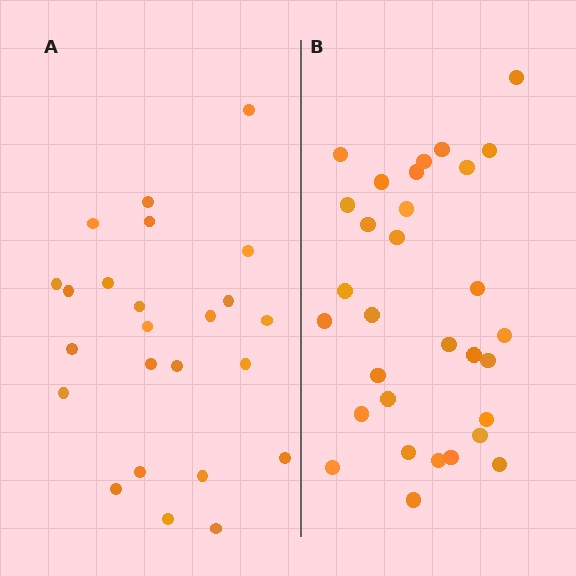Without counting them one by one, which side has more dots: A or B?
Region B (the right region) has more dots.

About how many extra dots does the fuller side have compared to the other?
Region B has roughly 8 or so more dots than region A.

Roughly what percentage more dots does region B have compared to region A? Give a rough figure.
About 30% more.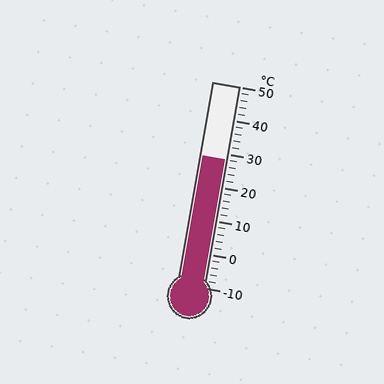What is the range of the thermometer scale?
The thermometer scale ranges from -10°C to 50°C.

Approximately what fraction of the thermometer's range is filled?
The thermometer is filled to approximately 65% of its range.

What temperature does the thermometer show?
The thermometer shows approximately 28°C.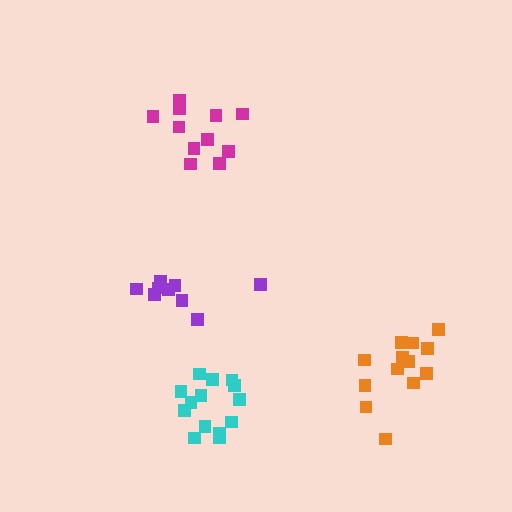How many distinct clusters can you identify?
There are 4 distinct clusters.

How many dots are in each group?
Group 1: 13 dots, Group 2: 9 dots, Group 3: 14 dots, Group 4: 11 dots (47 total).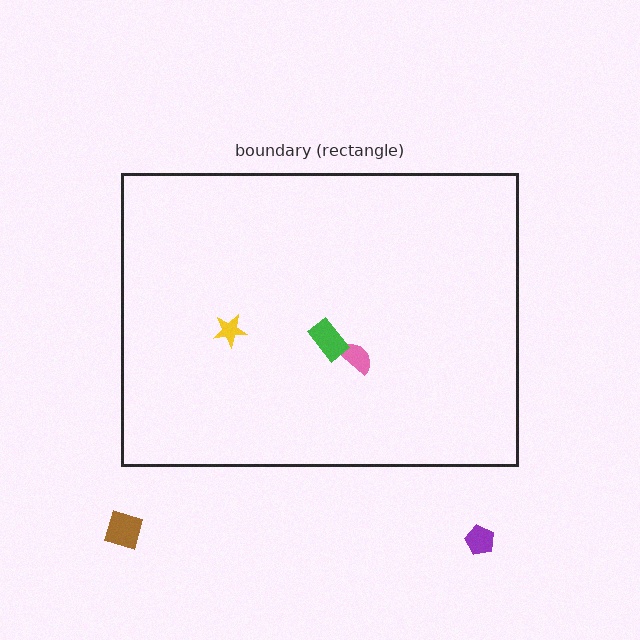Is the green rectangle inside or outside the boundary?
Inside.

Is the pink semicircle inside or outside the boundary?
Inside.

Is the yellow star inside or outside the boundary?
Inside.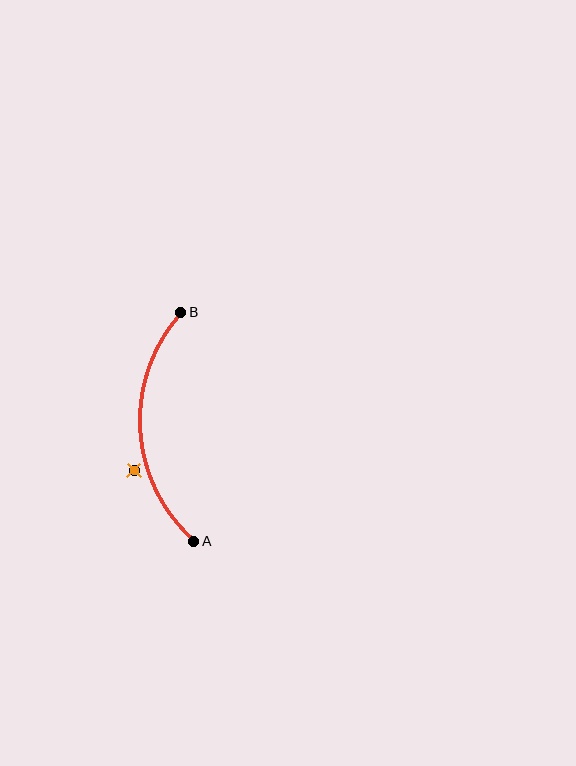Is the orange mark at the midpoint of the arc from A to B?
No — the orange mark does not lie on the arc at all. It sits slightly outside the curve.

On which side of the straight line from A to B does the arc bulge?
The arc bulges to the left of the straight line connecting A and B.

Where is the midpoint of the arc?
The arc midpoint is the point on the curve farthest from the straight line joining A and B. It sits to the left of that line.